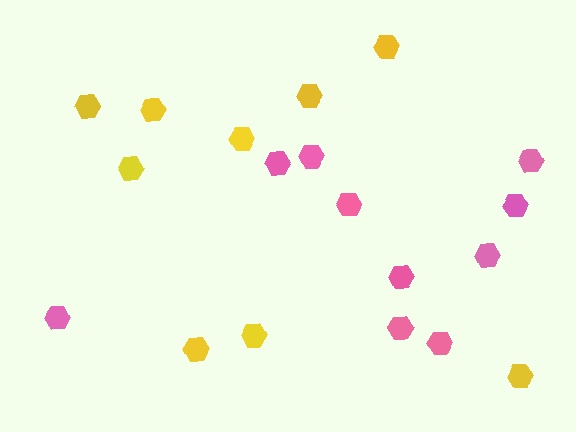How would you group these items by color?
There are 2 groups: one group of pink hexagons (10) and one group of yellow hexagons (9).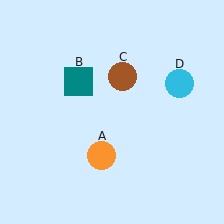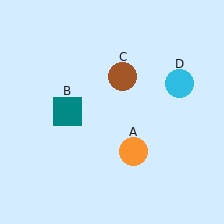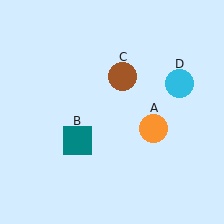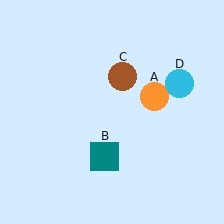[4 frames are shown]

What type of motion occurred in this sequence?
The orange circle (object A), teal square (object B) rotated counterclockwise around the center of the scene.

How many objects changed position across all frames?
2 objects changed position: orange circle (object A), teal square (object B).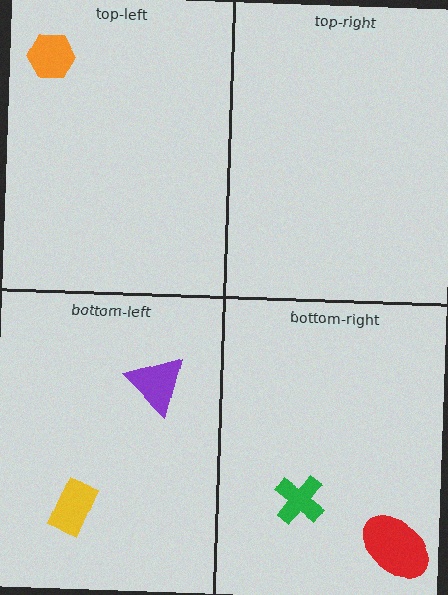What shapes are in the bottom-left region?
The yellow rectangle, the purple triangle.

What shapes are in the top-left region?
The orange hexagon.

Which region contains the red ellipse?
The bottom-right region.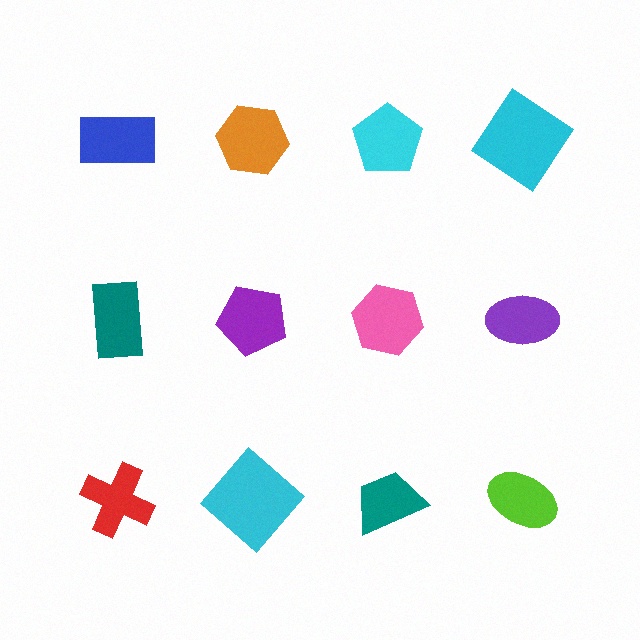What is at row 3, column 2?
A cyan diamond.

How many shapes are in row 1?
4 shapes.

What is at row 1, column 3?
A cyan pentagon.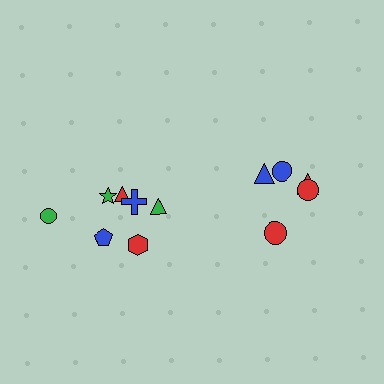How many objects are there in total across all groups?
There are 12 objects.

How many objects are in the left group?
There are 7 objects.